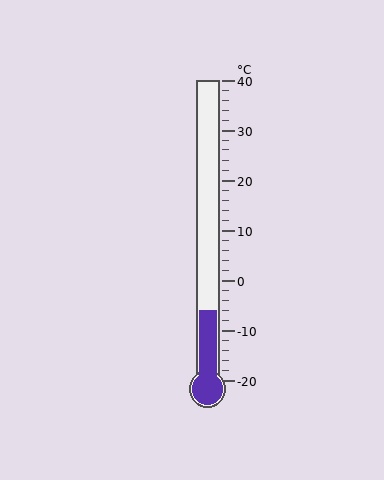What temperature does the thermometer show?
The thermometer shows approximately -6°C.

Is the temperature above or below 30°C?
The temperature is below 30°C.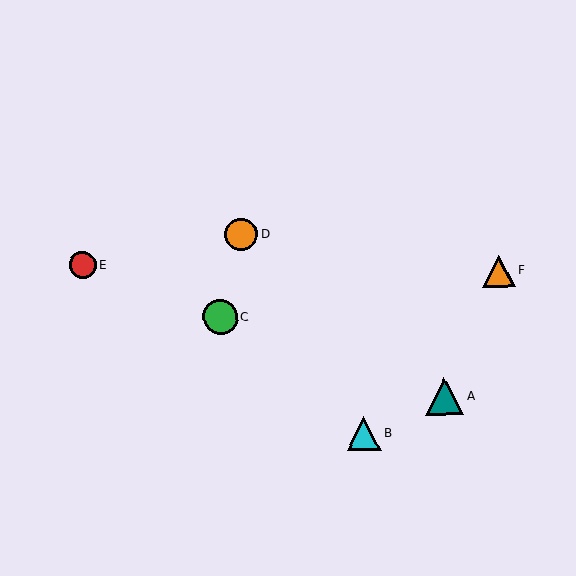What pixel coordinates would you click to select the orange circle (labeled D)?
Click at (241, 234) to select the orange circle D.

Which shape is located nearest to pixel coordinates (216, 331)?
The green circle (labeled C) at (220, 317) is nearest to that location.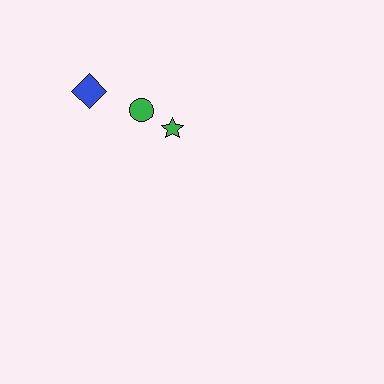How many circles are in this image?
There is 1 circle.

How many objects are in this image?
There are 3 objects.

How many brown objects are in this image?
There are no brown objects.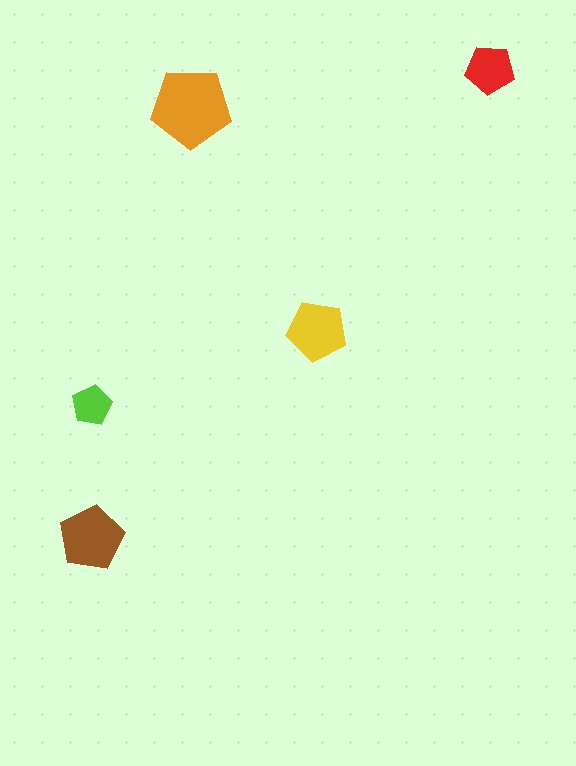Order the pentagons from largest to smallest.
the orange one, the brown one, the yellow one, the red one, the lime one.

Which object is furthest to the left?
The brown pentagon is leftmost.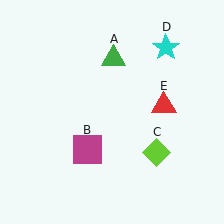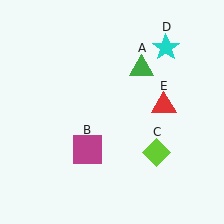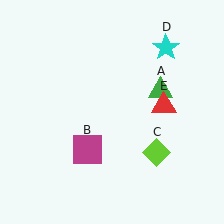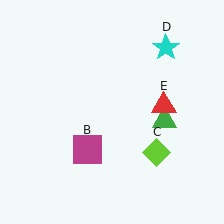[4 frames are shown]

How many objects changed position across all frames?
1 object changed position: green triangle (object A).